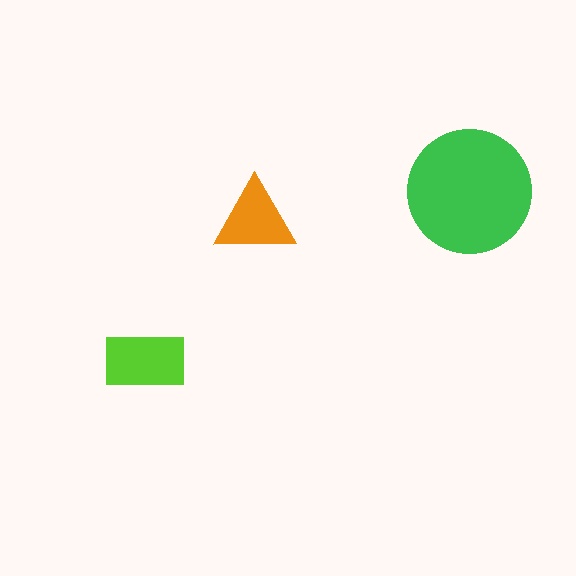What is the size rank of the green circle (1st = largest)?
1st.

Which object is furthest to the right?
The green circle is rightmost.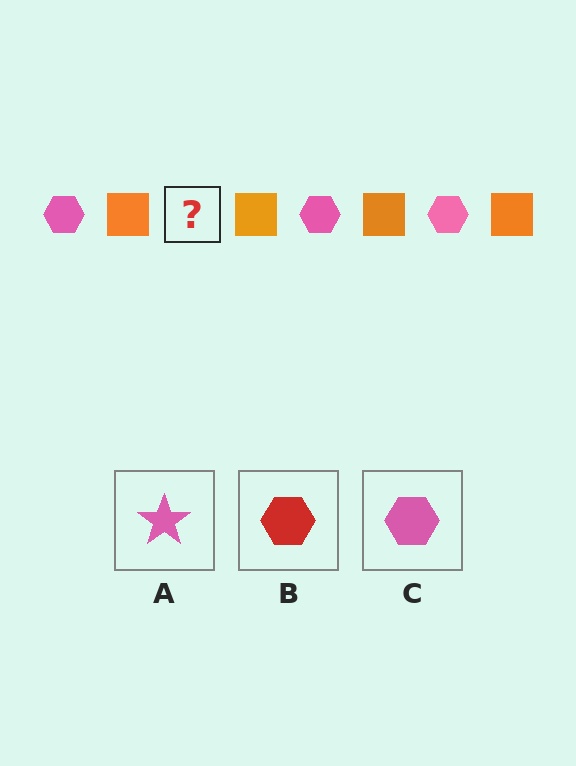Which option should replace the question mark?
Option C.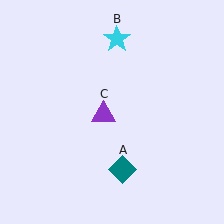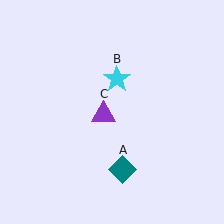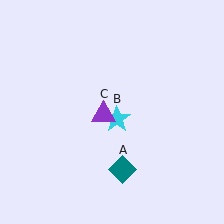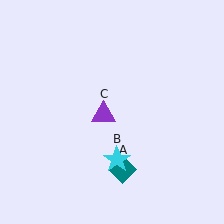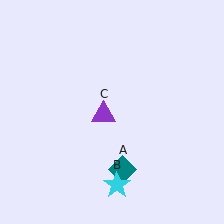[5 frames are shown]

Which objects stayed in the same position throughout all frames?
Teal diamond (object A) and purple triangle (object C) remained stationary.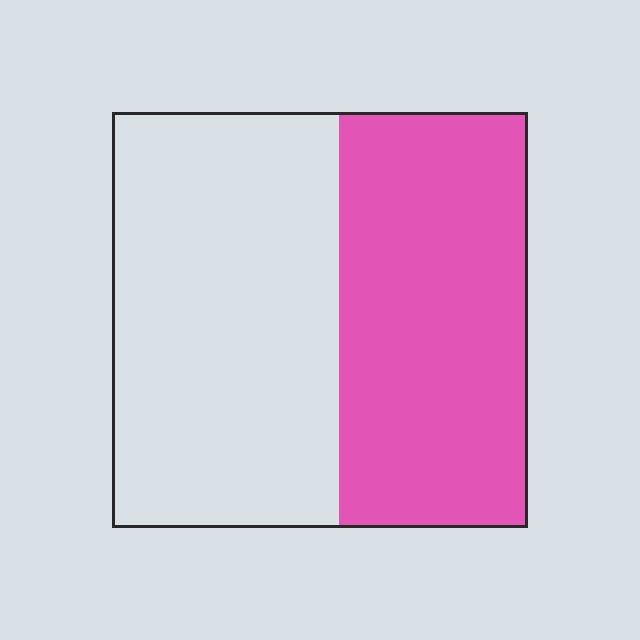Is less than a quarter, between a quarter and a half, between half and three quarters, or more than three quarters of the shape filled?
Between a quarter and a half.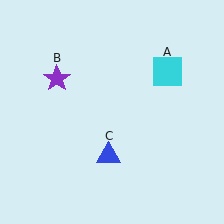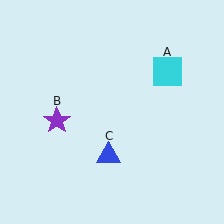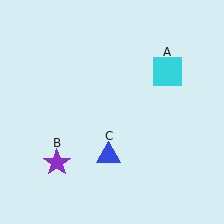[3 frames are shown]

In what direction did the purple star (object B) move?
The purple star (object B) moved down.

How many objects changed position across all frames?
1 object changed position: purple star (object B).